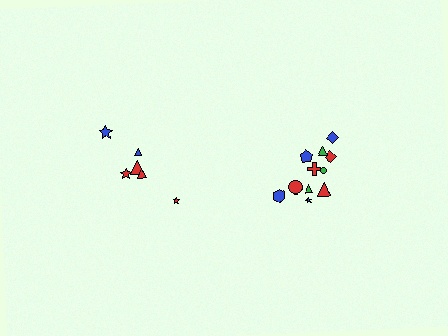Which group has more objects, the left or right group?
The right group.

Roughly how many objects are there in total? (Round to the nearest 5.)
Roughly 20 objects in total.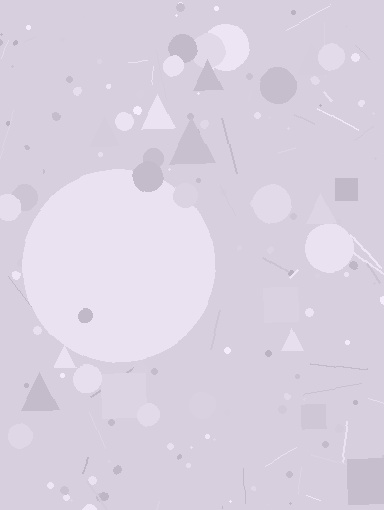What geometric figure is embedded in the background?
A circle is embedded in the background.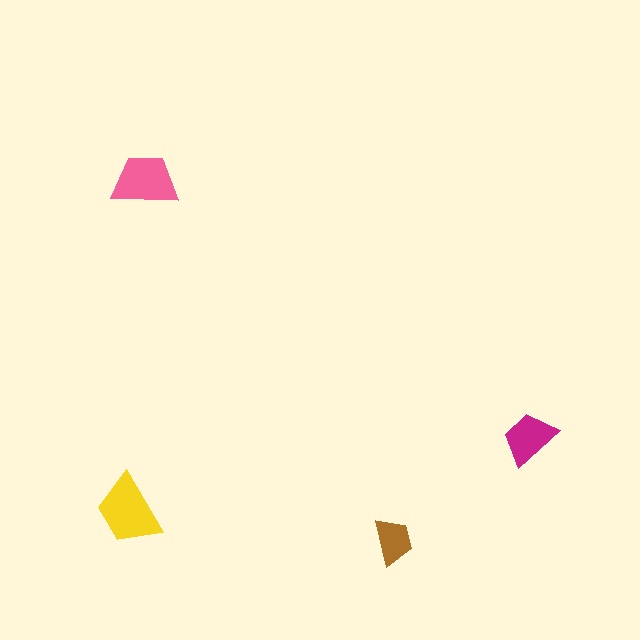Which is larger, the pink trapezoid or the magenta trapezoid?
The pink one.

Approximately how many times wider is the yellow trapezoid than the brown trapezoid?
About 1.5 times wider.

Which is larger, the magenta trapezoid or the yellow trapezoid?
The yellow one.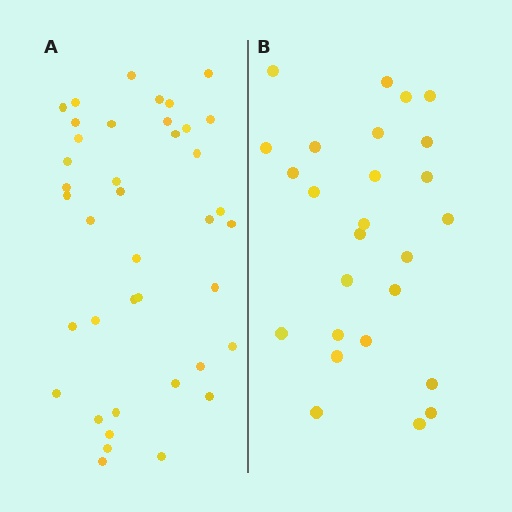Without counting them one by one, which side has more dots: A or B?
Region A (the left region) has more dots.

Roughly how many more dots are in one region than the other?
Region A has approximately 15 more dots than region B.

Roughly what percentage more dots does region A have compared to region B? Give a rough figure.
About 55% more.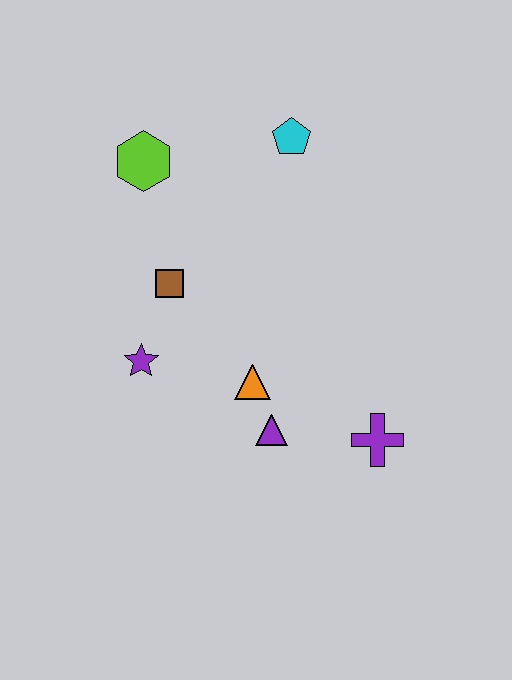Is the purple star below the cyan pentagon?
Yes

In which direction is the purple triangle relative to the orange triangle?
The purple triangle is below the orange triangle.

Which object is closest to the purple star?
The brown square is closest to the purple star.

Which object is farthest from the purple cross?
The lime hexagon is farthest from the purple cross.